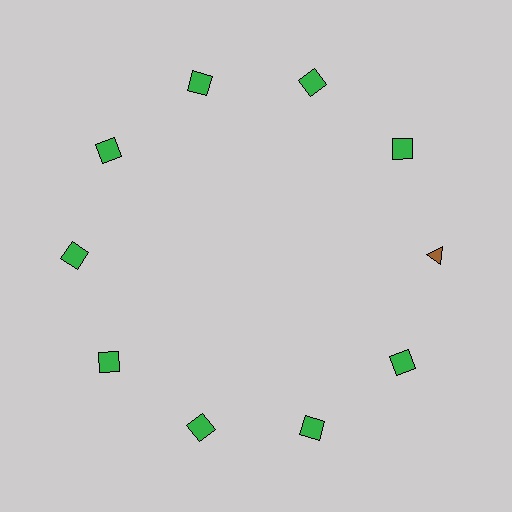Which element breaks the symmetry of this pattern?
The brown triangle at roughly the 3 o'clock position breaks the symmetry. All other shapes are green squares.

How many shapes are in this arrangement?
There are 10 shapes arranged in a ring pattern.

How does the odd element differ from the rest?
It differs in both color (brown instead of green) and shape (triangle instead of square).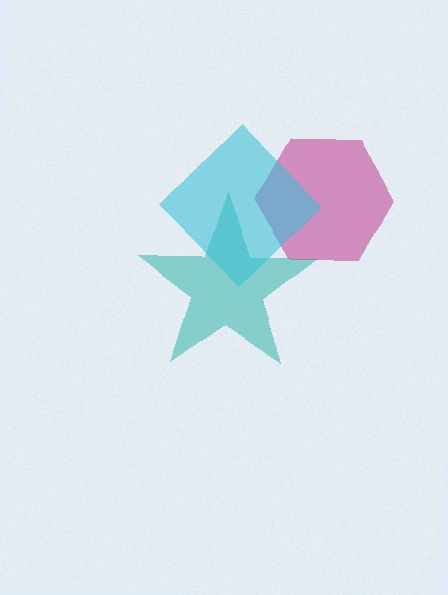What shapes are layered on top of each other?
The layered shapes are: a teal star, a magenta hexagon, a cyan diamond.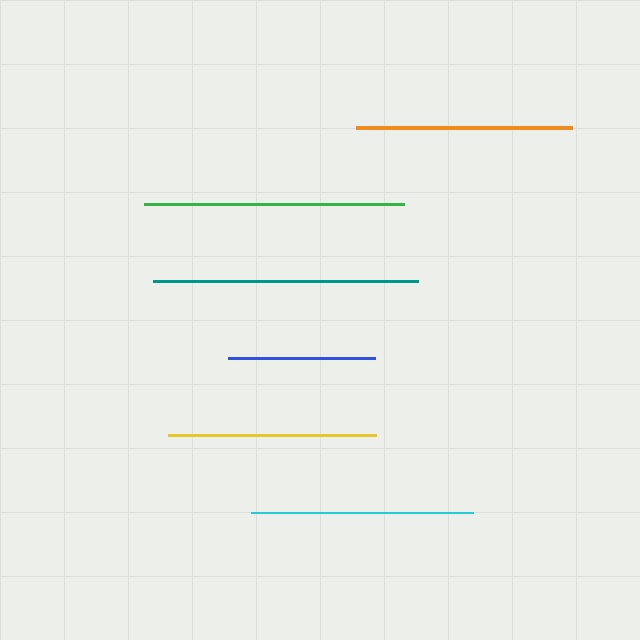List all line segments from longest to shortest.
From longest to shortest: teal, green, cyan, orange, yellow, blue.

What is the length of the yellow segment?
The yellow segment is approximately 208 pixels long.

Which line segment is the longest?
The teal line is the longest at approximately 265 pixels.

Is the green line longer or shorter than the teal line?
The teal line is longer than the green line.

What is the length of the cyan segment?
The cyan segment is approximately 222 pixels long.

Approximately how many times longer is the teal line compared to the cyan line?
The teal line is approximately 1.2 times the length of the cyan line.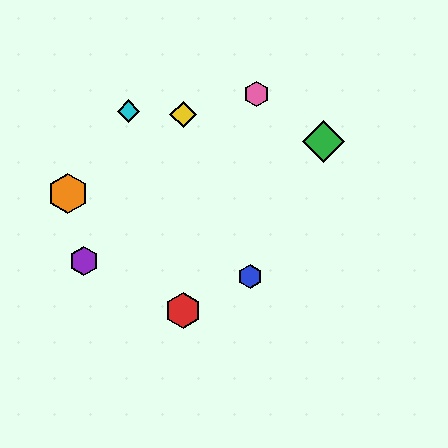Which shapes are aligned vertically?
The red hexagon, the yellow diamond are aligned vertically.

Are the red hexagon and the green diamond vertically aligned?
No, the red hexagon is at x≈183 and the green diamond is at x≈324.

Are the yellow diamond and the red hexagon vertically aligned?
Yes, both are at x≈183.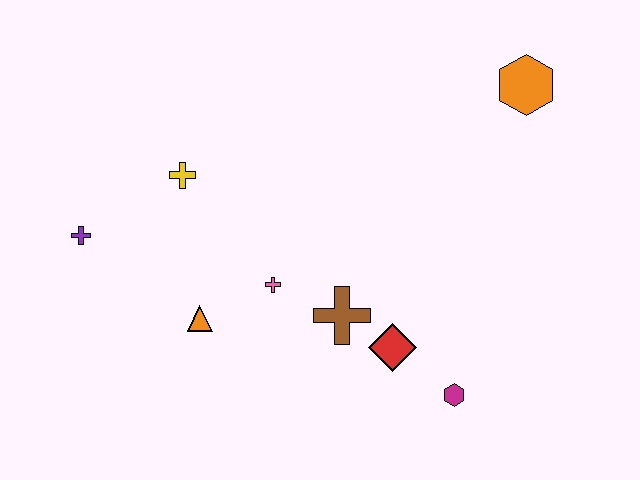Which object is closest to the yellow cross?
The purple cross is closest to the yellow cross.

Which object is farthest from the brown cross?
The orange hexagon is farthest from the brown cross.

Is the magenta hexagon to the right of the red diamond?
Yes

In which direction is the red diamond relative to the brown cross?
The red diamond is to the right of the brown cross.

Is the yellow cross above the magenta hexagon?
Yes